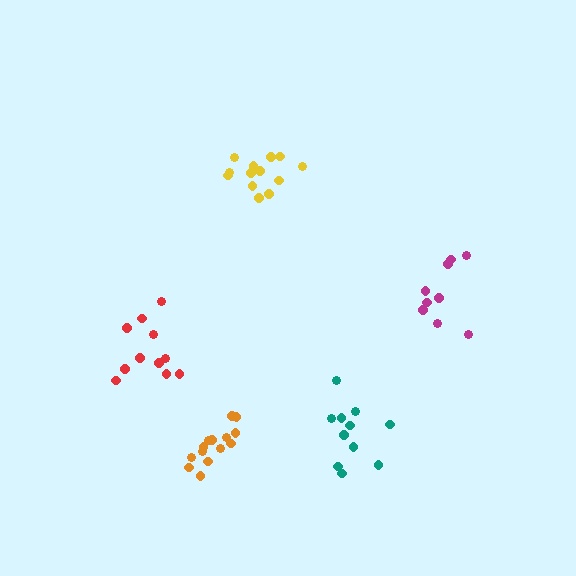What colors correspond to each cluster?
The clusters are colored: teal, magenta, red, yellow, orange.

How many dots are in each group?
Group 1: 11 dots, Group 2: 9 dots, Group 3: 12 dots, Group 4: 13 dots, Group 5: 14 dots (59 total).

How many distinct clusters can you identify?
There are 5 distinct clusters.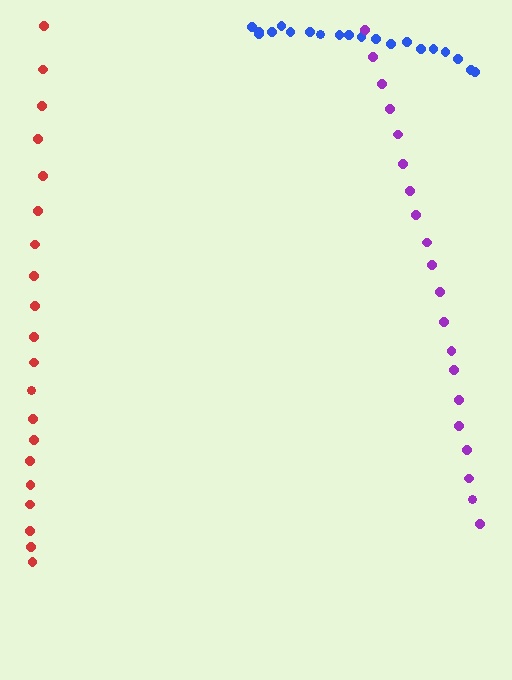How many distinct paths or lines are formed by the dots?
There are 3 distinct paths.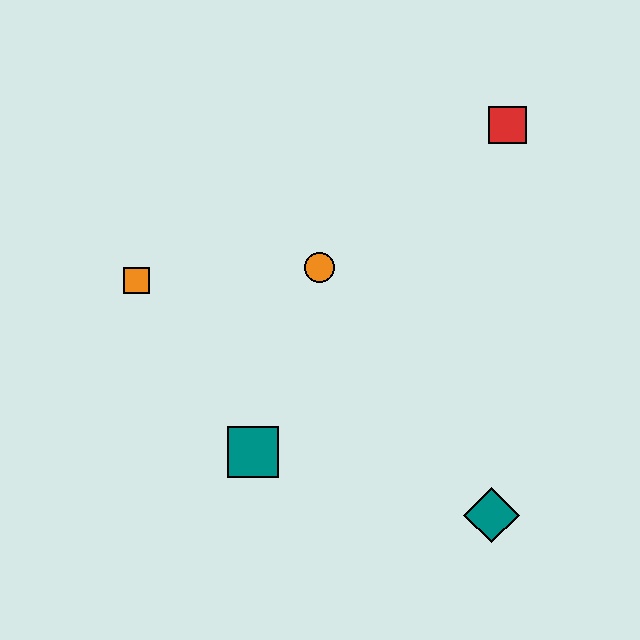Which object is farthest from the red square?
The teal square is farthest from the red square.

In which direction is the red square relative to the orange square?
The red square is to the right of the orange square.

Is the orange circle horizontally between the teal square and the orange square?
No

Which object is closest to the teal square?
The orange circle is closest to the teal square.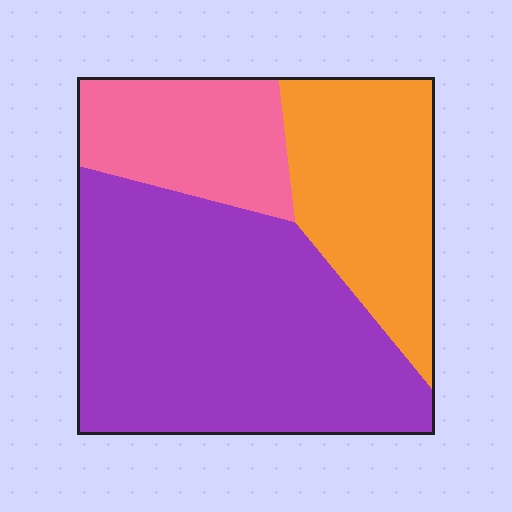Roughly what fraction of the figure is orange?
Orange covers 26% of the figure.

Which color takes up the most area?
Purple, at roughly 55%.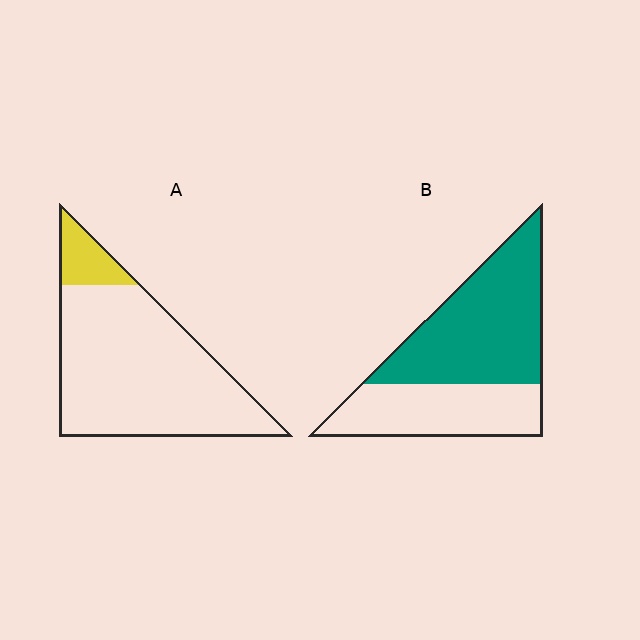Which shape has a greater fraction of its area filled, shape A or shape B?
Shape B.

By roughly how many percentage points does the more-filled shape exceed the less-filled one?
By roughly 50 percentage points (B over A).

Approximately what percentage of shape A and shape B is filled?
A is approximately 10% and B is approximately 60%.